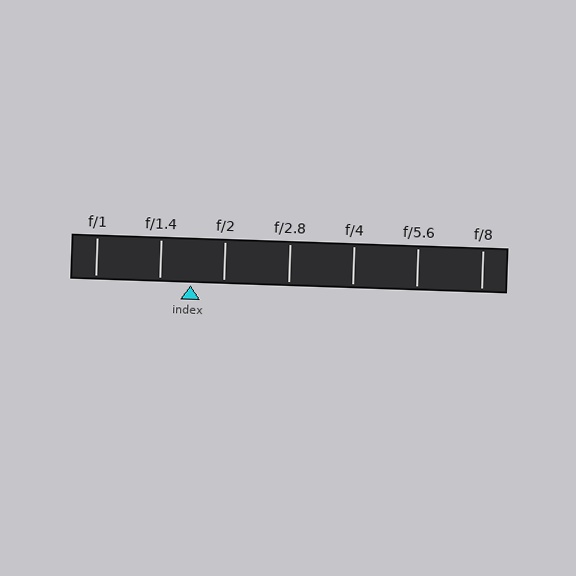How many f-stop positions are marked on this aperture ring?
There are 7 f-stop positions marked.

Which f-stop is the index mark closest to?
The index mark is closest to f/1.4.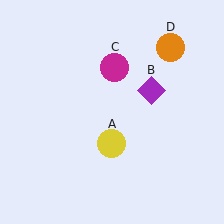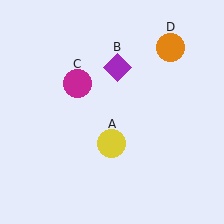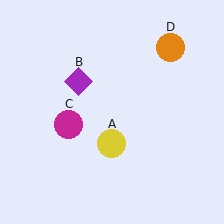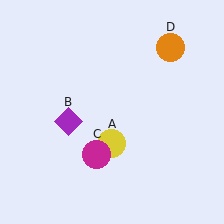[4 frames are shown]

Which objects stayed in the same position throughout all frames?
Yellow circle (object A) and orange circle (object D) remained stationary.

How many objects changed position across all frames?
2 objects changed position: purple diamond (object B), magenta circle (object C).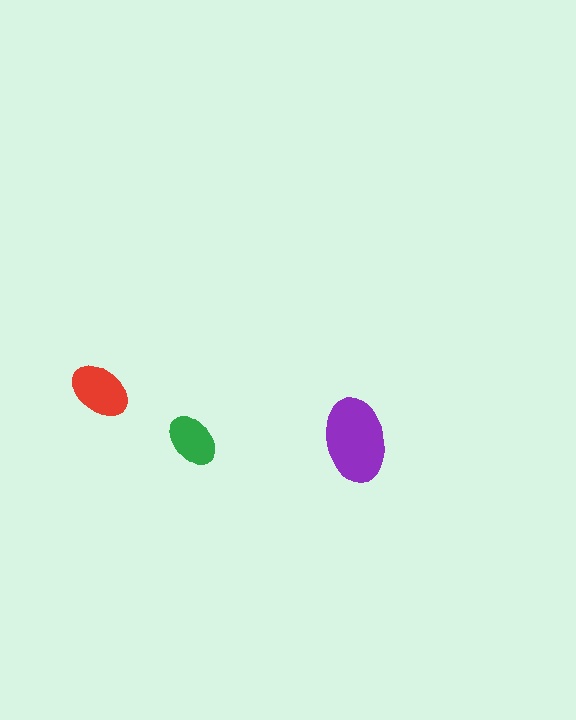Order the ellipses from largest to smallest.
the purple one, the red one, the green one.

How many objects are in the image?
There are 3 objects in the image.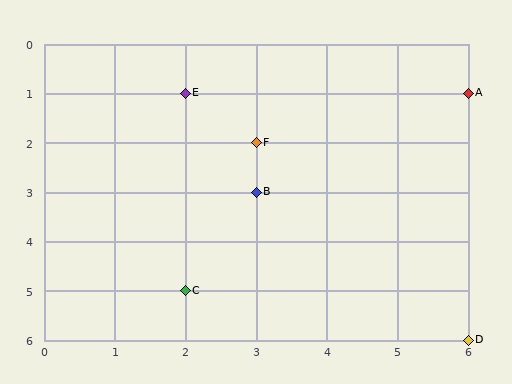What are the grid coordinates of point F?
Point F is at grid coordinates (3, 2).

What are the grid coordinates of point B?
Point B is at grid coordinates (3, 3).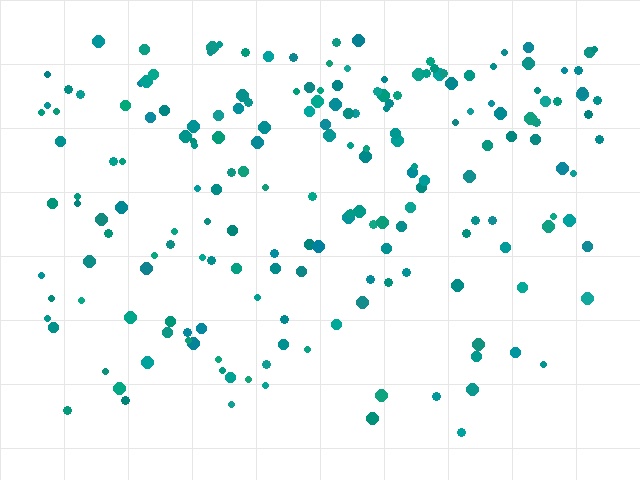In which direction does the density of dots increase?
From bottom to top, with the top side densest.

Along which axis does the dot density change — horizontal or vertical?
Vertical.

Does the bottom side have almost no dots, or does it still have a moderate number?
Still a moderate number, just noticeably fewer than the top.